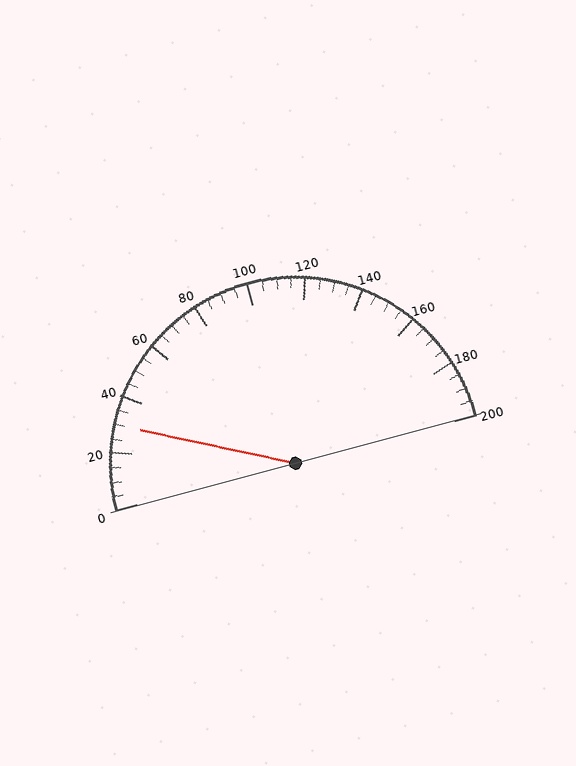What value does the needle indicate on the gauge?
The needle indicates approximately 30.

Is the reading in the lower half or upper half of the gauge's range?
The reading is in the lower half of the range (0 to 200).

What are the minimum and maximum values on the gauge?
The gauge ranges from 0 to 200.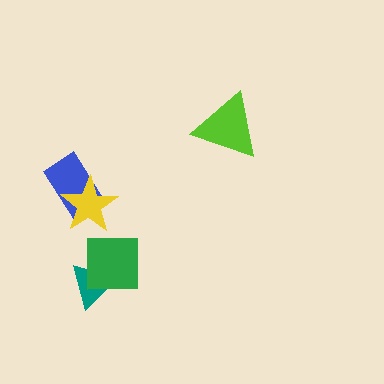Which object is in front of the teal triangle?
The green square is in front of the teal triangle.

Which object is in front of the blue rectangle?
The yellow star is in front of the blue rectangle.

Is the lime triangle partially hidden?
No, no other shape covers it.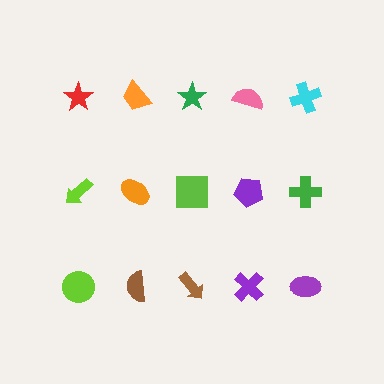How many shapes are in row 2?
5 shapes.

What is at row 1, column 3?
A green star.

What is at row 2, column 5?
A green cross.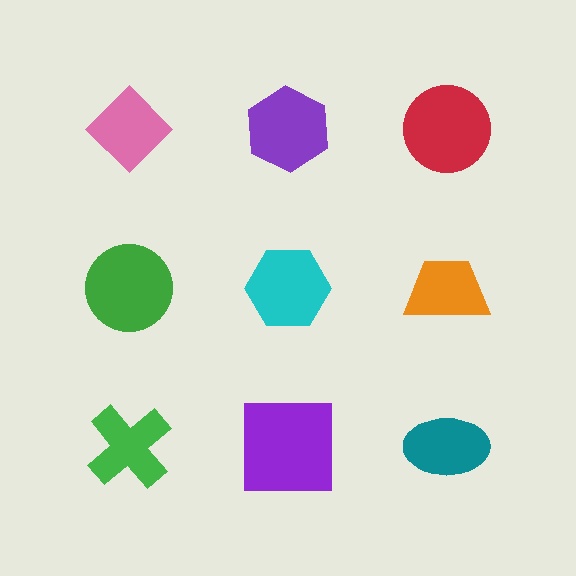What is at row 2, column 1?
A green circle.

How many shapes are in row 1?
3 shapes.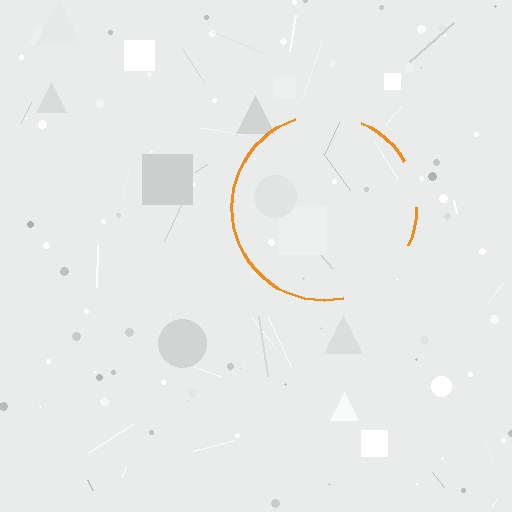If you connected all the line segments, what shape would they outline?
They would outline a circle.